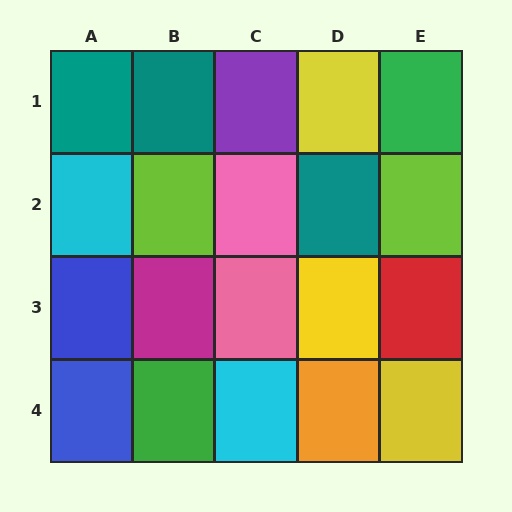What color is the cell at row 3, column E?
Red.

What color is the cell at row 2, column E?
Lime.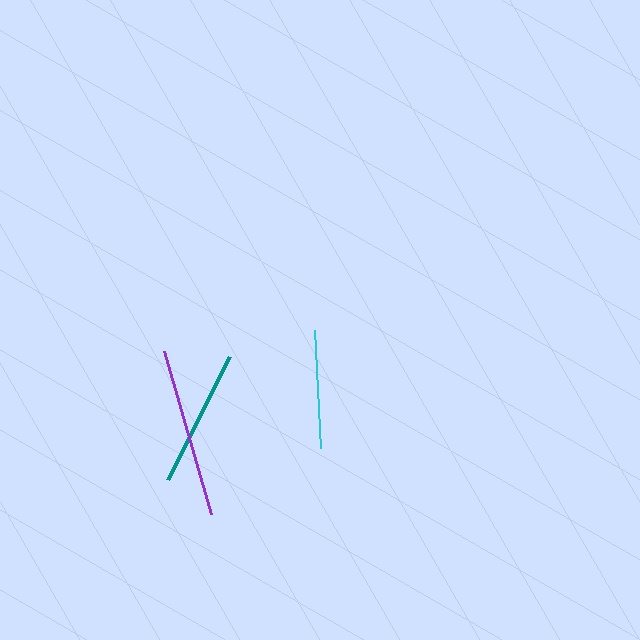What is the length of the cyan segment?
The cyan segment is approximately 118 pixels long.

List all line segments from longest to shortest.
From longest to shortest: purple, teal, cyan.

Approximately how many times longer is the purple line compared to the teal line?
The purple line is approximately 1.2 times the length of the teal line.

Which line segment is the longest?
The purple line is the longest at approximately 170 pixels.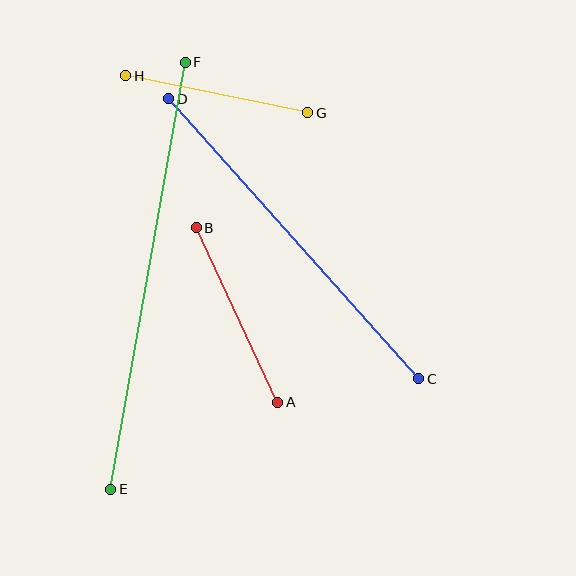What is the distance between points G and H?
The distance is approximately 186 pixels.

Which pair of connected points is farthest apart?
Points E and F are farthest apart.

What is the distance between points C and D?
The distance is approximately 376 pixels.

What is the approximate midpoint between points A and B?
The midpoint is at approximately (237, 315) pixels.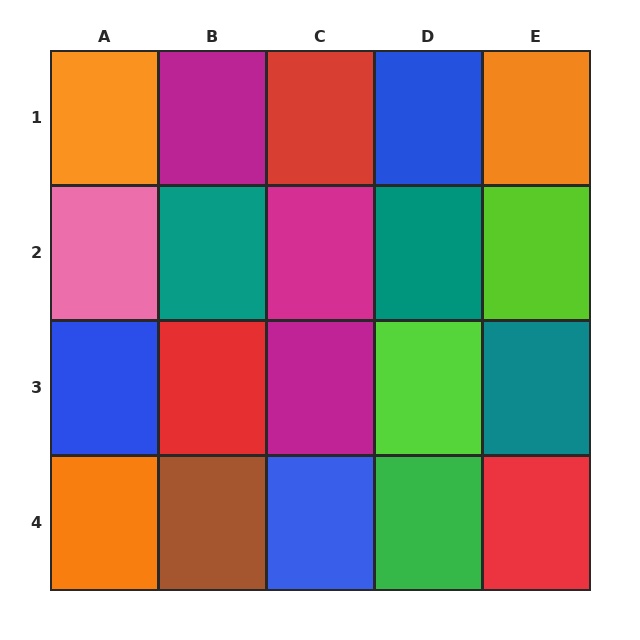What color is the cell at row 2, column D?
Teal.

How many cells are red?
3 cells are red.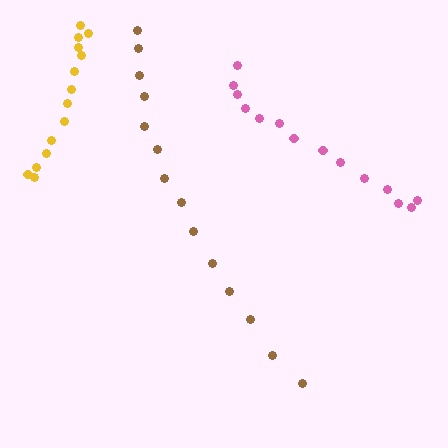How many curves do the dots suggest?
There are 3 distinct paths.